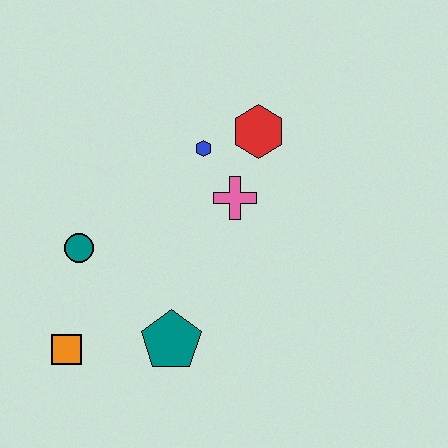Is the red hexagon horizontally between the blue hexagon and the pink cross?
No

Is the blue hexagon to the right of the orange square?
Yes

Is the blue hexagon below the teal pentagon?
No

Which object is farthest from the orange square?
The red hexagon is farthest from the orange square.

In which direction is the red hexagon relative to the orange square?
The red hexagon is above the orange square.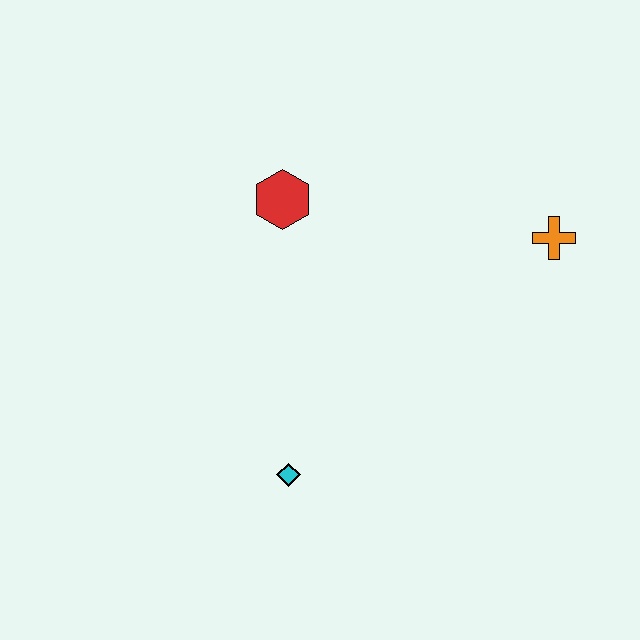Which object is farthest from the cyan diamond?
The orange cross is farthest from the cyan diamond.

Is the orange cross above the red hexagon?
No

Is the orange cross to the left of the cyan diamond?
No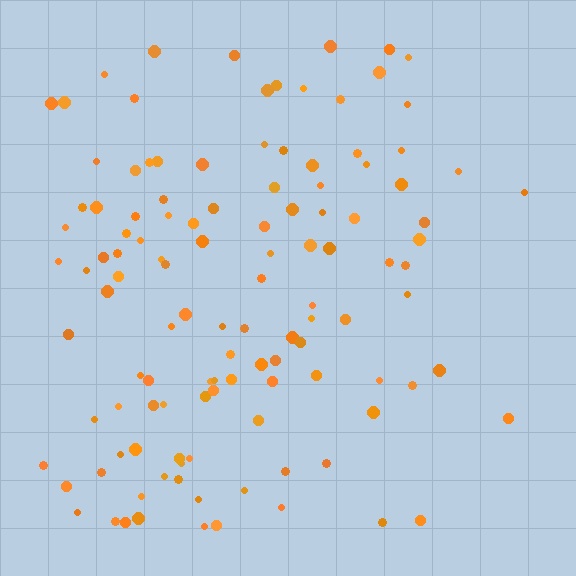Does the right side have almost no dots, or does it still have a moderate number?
Still a moderate number, just noticeably fewer than the left.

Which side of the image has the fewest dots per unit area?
The right.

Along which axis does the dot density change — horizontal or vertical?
Horizontal.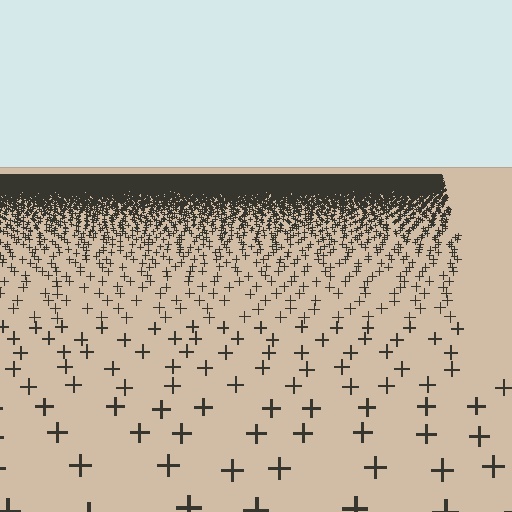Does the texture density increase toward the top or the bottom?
Density increases toward the top.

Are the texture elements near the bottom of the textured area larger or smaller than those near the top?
Larger. Near the bottom, elements are closer to the viewer and appear at a bigger on-screen size.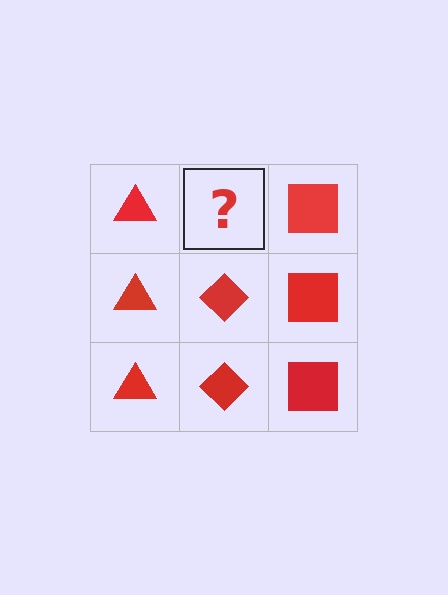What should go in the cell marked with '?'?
The missing cell should contain a red diamond.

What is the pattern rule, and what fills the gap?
The rule is that each column has a consistent shape. The gap should be filled with a red diamond.